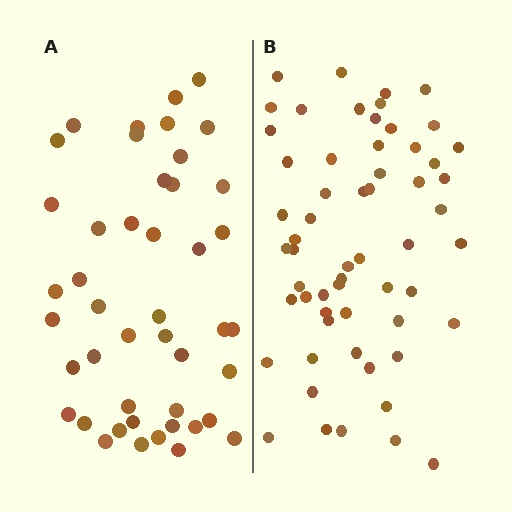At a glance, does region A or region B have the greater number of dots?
Region B (the right region) has more dots.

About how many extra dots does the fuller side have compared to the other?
Region B has approximately 15 more dots than region A.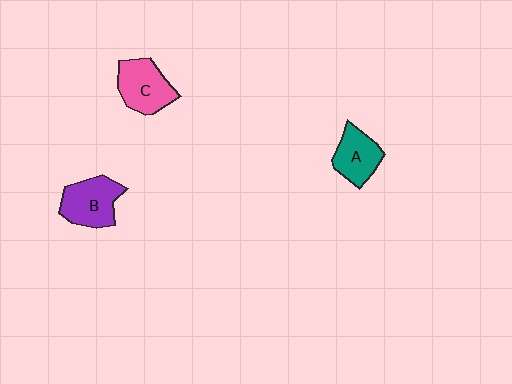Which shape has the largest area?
Shape B (purple).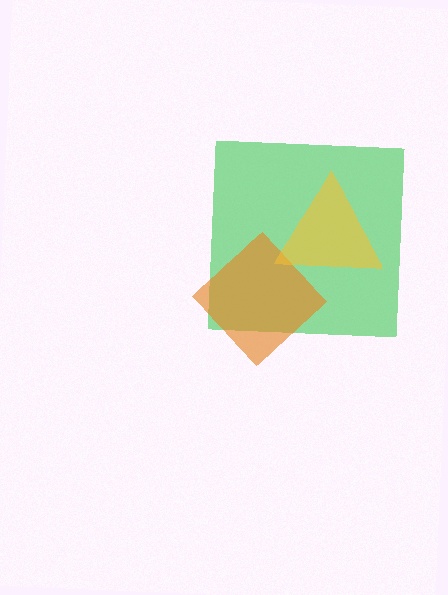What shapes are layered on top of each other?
The layered shapes are: a green square, an orange diamond, a yellow triangle.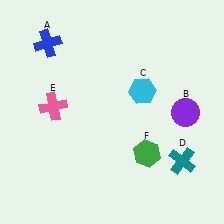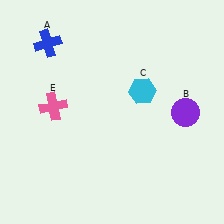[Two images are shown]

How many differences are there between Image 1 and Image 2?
There are 2 differences between the two images.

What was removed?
The green hexagon (F), the teal cross (D) were removed in Image 2.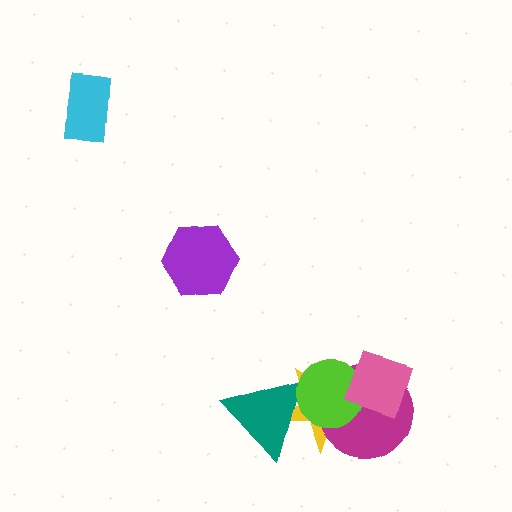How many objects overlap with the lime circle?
4 objects overlap with the lime circle.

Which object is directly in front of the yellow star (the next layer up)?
The teal triangle is directly in front of the yellow star.